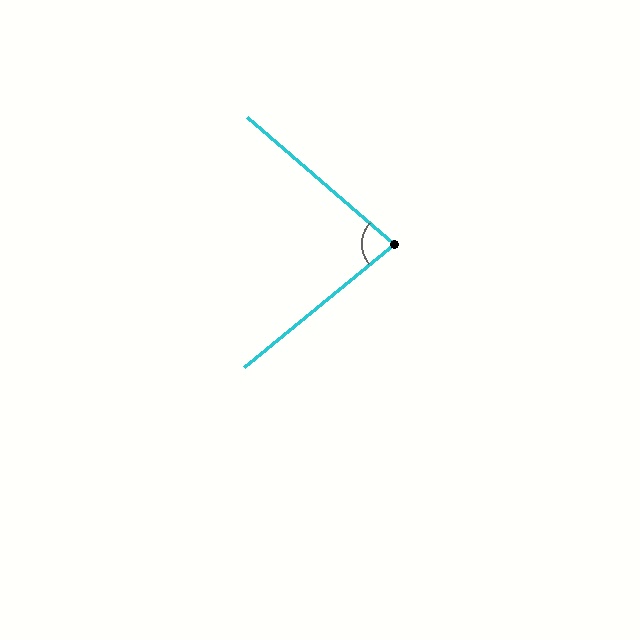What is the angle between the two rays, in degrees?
Approximately 80 degrees.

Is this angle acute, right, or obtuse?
It is acute.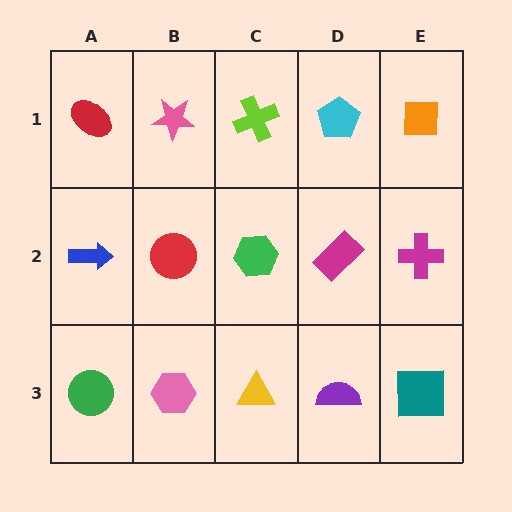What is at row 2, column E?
A magenta cross.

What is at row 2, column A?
A blue arrow.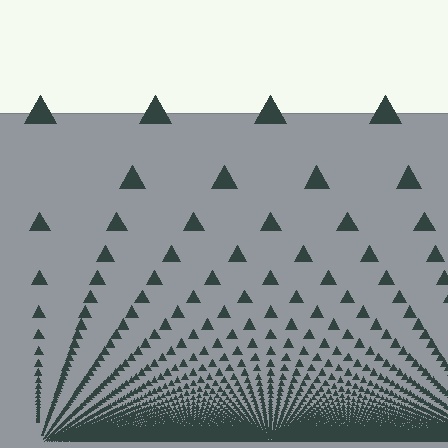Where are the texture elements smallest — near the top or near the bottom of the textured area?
Near the bottom.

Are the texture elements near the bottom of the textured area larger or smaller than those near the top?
Smaller. The gradient is inverted — elements near the bottom are smaller and denser.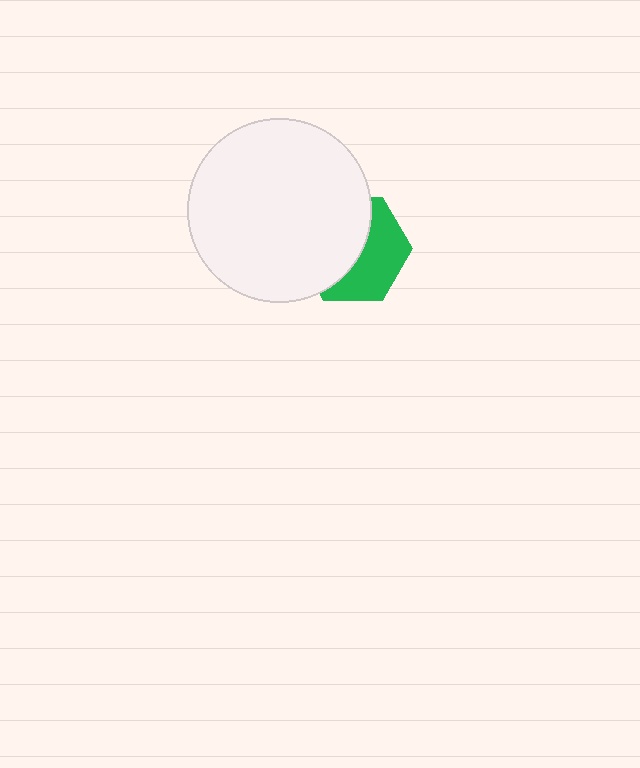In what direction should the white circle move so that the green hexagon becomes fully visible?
The white circle should move left. That is the shortest direction to clear the overlap and leave the green hexagon fully visible.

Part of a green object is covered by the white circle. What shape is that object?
It is a hexagon.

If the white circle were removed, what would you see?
You would see the complete green hexagon.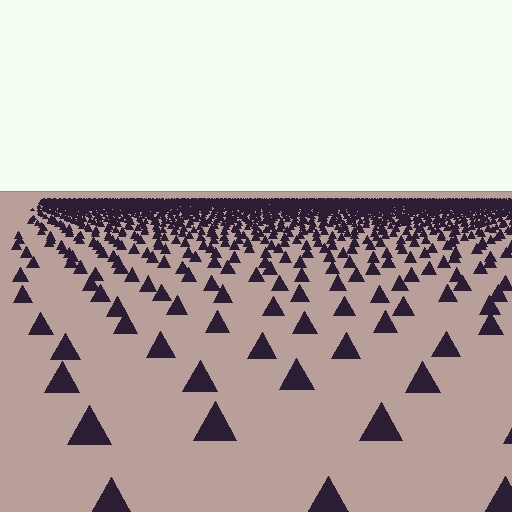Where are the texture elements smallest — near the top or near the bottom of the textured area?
Near the top.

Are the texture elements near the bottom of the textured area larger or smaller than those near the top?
Larger. Near the bottom, elements are closer to the viewer and appear at a bigger on-screen size.